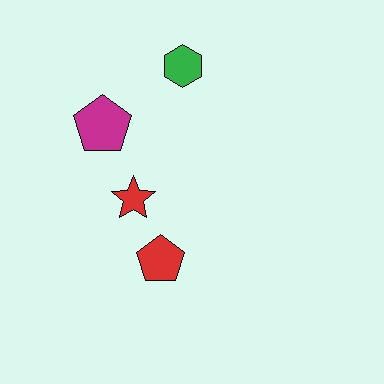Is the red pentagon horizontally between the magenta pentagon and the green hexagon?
Yes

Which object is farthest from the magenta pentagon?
The red pentagon is farthest from the magenta pentagon.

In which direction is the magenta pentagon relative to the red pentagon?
The magenta pentagon is above the red pentagon.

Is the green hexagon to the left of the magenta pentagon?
No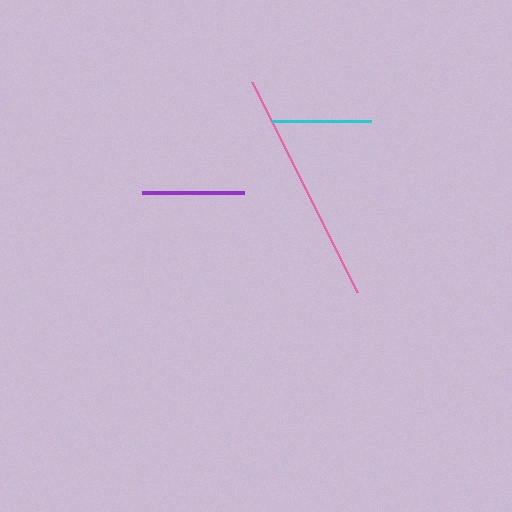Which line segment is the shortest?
The cyan line is the shortest at approximately 100 pixels.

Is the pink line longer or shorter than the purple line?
The pink line is longer than the purple line.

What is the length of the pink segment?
The pink segment is approximately 234 pixels long.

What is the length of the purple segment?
The purple segment is approximately 102 pixels long.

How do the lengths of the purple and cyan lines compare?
The purple and cyan lines are approximately the same length.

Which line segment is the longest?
The pink line is the longest at approximately 234 pixels.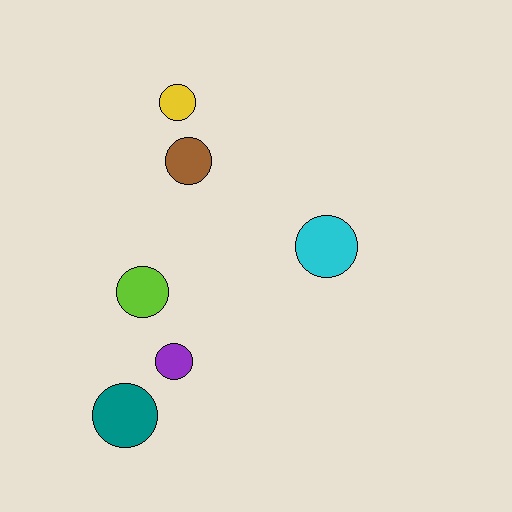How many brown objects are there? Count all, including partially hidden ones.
There is 1 brown object.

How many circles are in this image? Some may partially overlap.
There are 6 circles.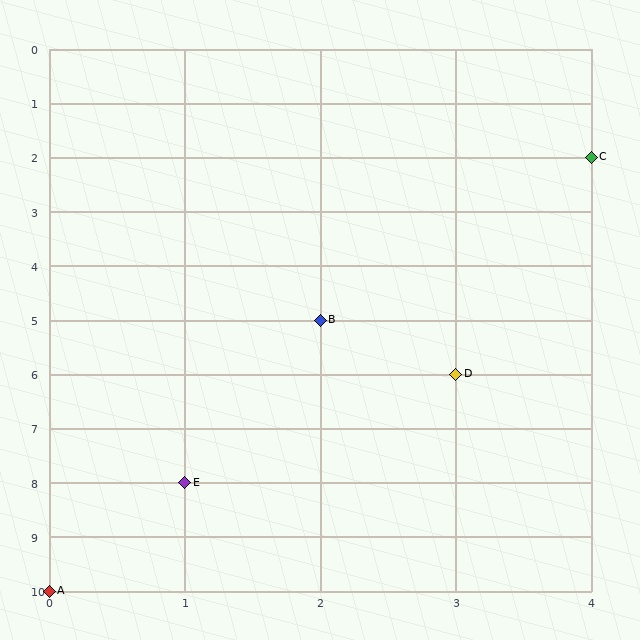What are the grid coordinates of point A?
Point A is at grid coordinates (0, 10).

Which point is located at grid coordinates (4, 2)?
Point C is at (4, 2).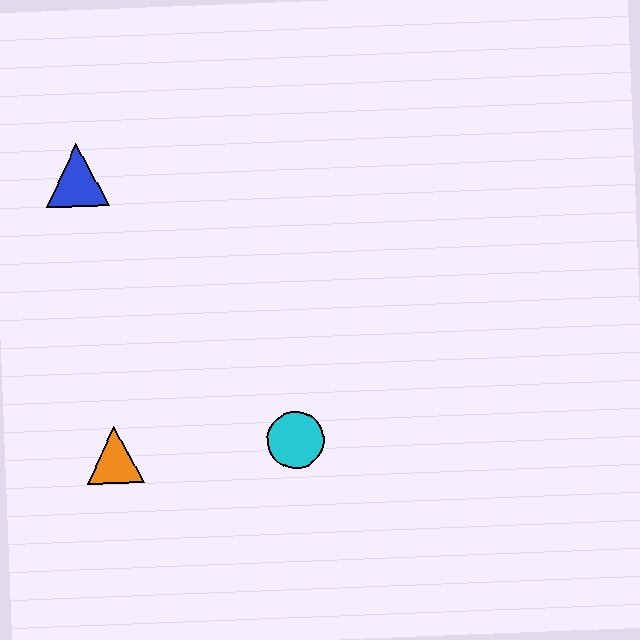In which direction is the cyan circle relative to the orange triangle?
The cyan circle is to the right of the orange triangle.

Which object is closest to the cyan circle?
The orange triangle is closest to the cyan circle.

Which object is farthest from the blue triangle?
The cyan circle is farthest from the blue triangle.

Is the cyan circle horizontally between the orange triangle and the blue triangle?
No